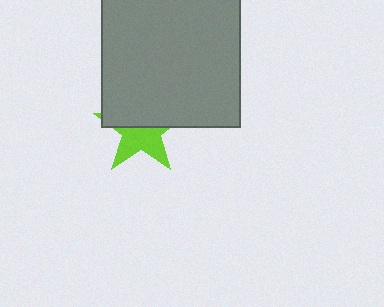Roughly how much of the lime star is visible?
About half of it is visible (roughly 50%).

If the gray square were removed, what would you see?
You would see the complete lime star.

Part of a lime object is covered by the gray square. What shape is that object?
It is a star.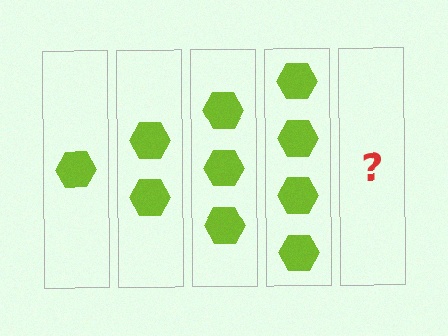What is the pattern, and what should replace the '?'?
The pattern is that each step adds one more hexagon. The '?' should be 5 hexagons.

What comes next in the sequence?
The next element should be 5 hexagons.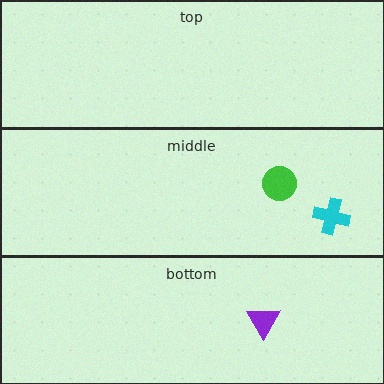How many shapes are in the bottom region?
1.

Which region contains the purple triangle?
The bottom region.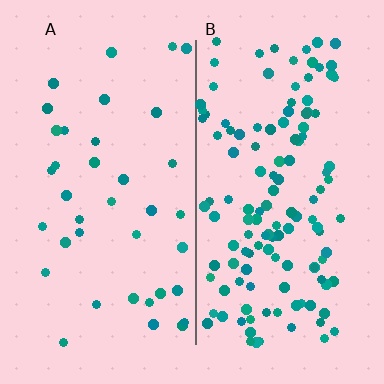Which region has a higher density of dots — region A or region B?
B (the right).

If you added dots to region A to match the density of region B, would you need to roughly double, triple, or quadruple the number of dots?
Approximately triple.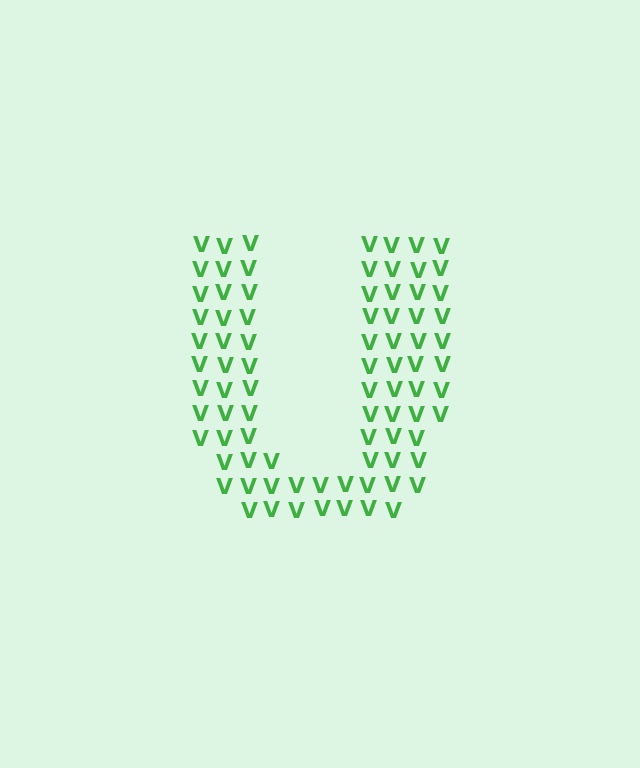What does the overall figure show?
The overall figure shows the letter U.